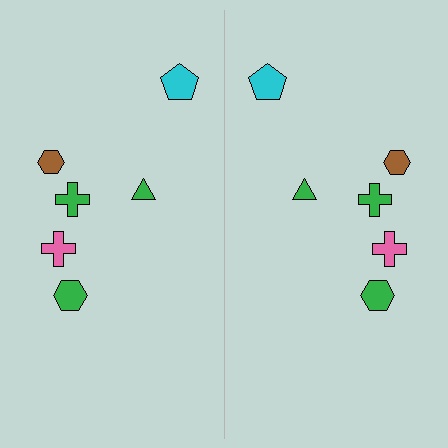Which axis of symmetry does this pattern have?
The pattern has a vertical axis of symmetry running through the center of the image.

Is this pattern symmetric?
Yes, this pattern has bilateral (reflection) symmetry.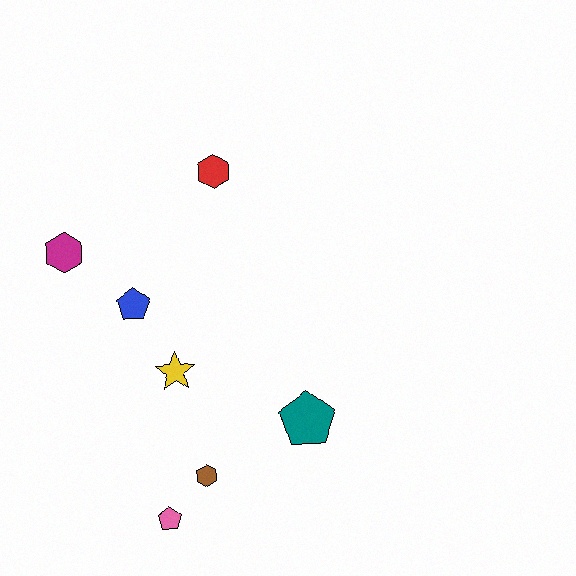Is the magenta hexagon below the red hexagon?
Yes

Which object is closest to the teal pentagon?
The brown hexagon is closest to the teal pentagon.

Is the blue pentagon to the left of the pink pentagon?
Yes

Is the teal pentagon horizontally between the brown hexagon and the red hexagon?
No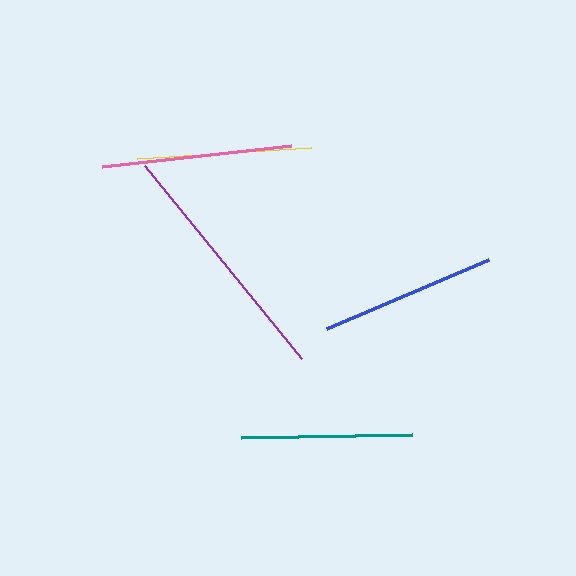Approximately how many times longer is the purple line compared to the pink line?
The purple line is approximately 1.3 times the length of the pink line.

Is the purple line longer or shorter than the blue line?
The purple line is longer than the blue line.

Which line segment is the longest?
The purple line is the longest at approximately 248 pixels.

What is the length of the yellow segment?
The yellow segment is approximately 175 pixels long.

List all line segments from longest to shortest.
From longest to shortest: purple, pink, blue, yellow, teal.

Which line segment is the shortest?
The teal line is the shortest at approximately 171 pixels.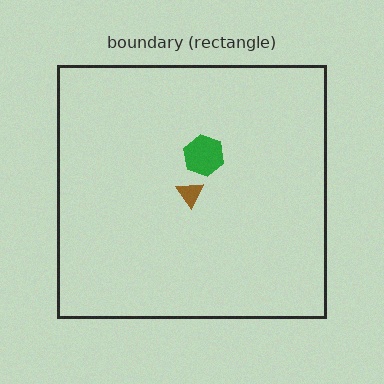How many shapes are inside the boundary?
2 inside, 0 outside.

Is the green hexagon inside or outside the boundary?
Inside.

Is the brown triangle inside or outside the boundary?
Inside.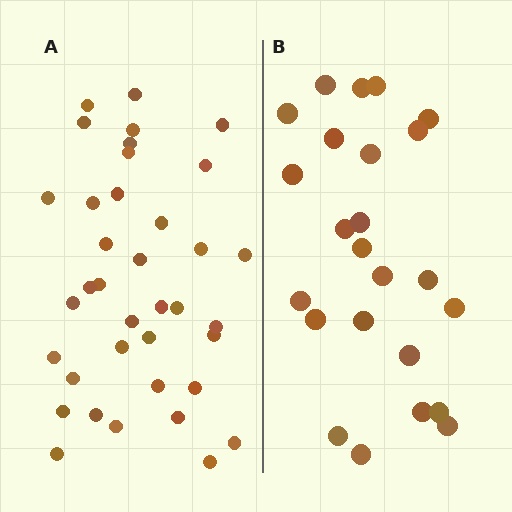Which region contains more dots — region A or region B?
Region A (the left region) has more dots.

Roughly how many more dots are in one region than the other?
Region A has approximately 15 more dots than region B.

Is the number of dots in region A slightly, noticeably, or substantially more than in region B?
Region A has substantially more. The ratio is roughly 1.5 to 1.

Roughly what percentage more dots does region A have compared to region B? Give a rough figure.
About 55% more.